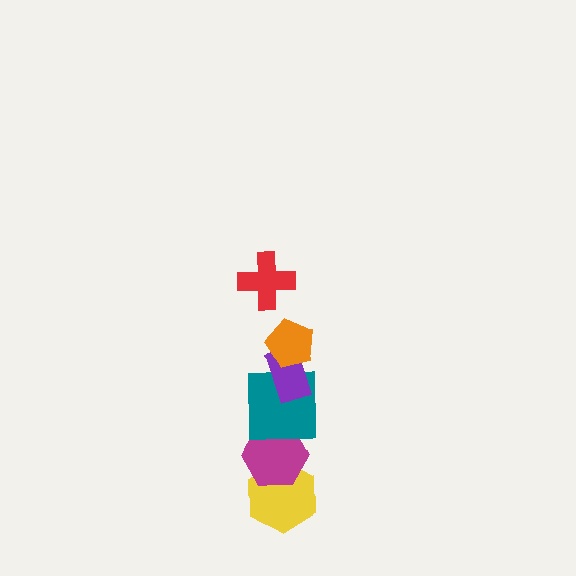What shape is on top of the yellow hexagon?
The magenta hexagon is on top of the yellow hexagon.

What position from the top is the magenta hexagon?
The magenta hexagon is 5th from the top.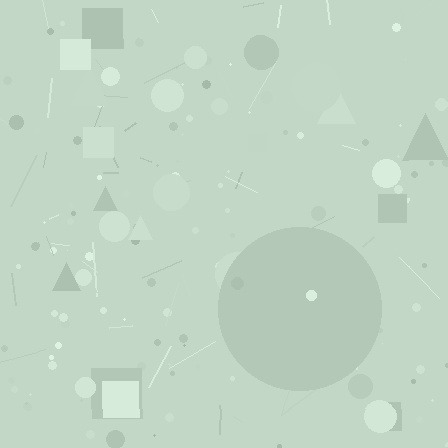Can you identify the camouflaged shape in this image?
The camouflaged shape is a circle.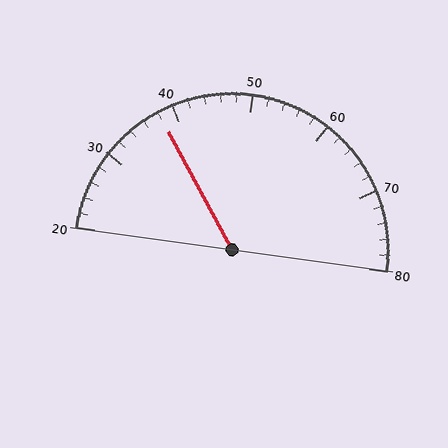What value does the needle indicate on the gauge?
The needle indicates approximately 38.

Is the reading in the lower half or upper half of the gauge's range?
The reading is in the lower half of the range (20 to 80).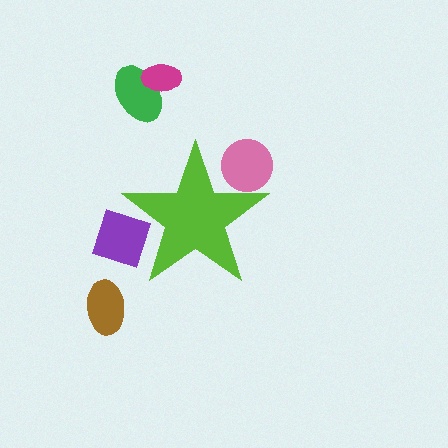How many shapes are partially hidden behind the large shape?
2 shapes are partially hidden.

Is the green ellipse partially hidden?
No, the green ellipse is fully visible.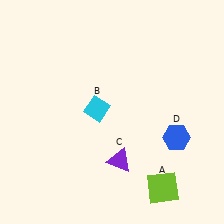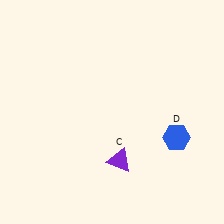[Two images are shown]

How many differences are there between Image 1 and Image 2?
There are 2 differences between the two images.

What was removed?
The cyan diamond (B), the lime square (A) were removed in Image 2.